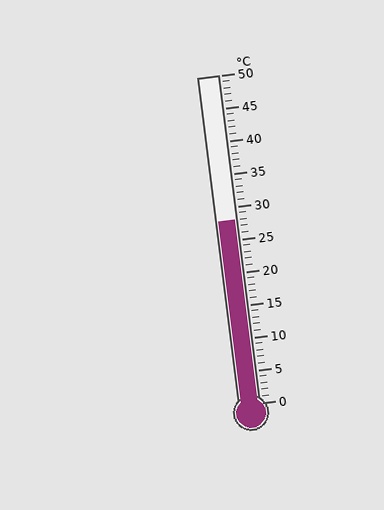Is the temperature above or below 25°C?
The temperature is above 25°C.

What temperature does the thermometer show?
The thermometer shows approximately 28°C.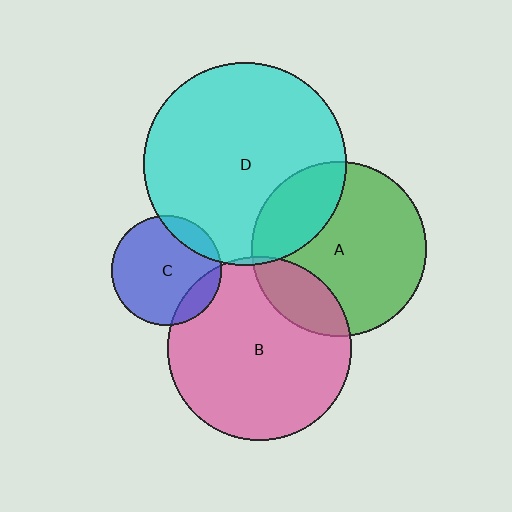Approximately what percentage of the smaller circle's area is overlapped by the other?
Approximately 5%.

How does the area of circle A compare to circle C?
Approximately 2.5 times.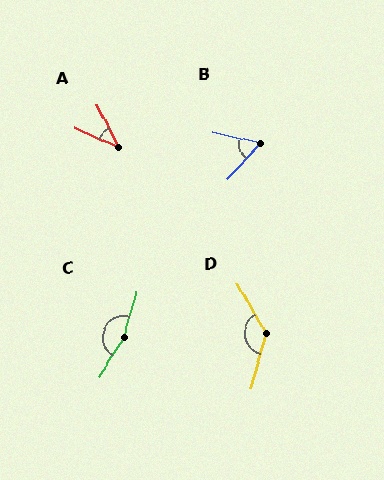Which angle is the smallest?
A, at approximately 38 degrees.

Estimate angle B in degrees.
Approximately 59 degrees.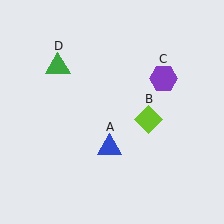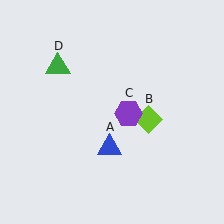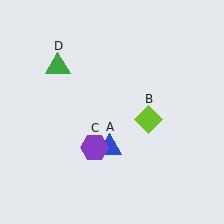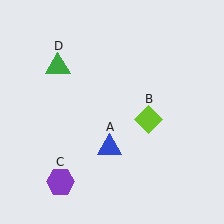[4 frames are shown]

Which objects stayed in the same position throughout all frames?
Blue triangle (object A) and lime diamond (object B) and green triangle (object D) remained stationary.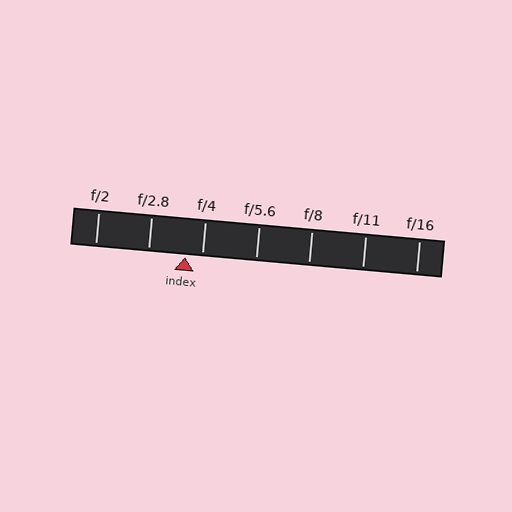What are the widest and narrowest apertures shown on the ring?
The widest aperture shown is f/2 and the narrowest is f/16.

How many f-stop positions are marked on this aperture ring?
There are 7 f-stop positions marked.